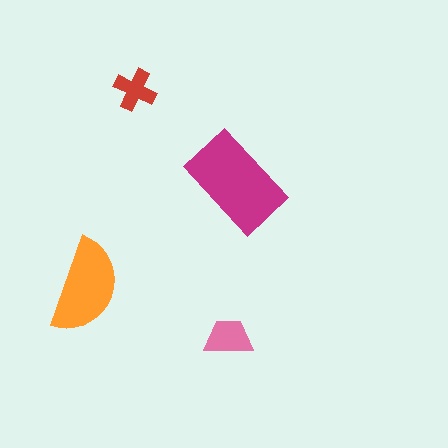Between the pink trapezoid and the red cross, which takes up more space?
The pink trapezoid.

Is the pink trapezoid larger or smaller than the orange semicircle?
Smaller.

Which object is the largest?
The magenta rectangle.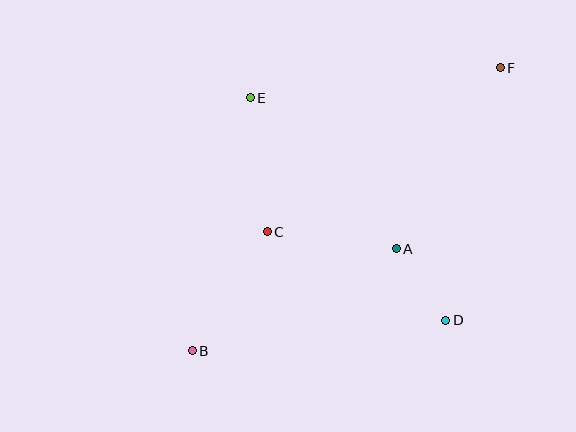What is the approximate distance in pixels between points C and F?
The distance between C and F is approximately 285 pixels.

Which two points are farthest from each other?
Points B and F are farthest from each other.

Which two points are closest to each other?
Points A and D are closest to each other.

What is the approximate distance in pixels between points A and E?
The distance between A and E is approximately 210 pixels.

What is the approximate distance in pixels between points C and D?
The distance between C and D is approximately 199 pixels.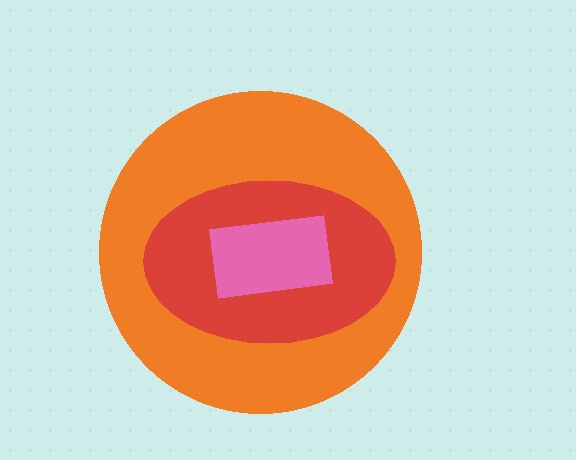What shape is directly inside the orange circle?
The red ellipse.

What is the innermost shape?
The pink rectangle.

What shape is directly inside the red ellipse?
The pink rectangle.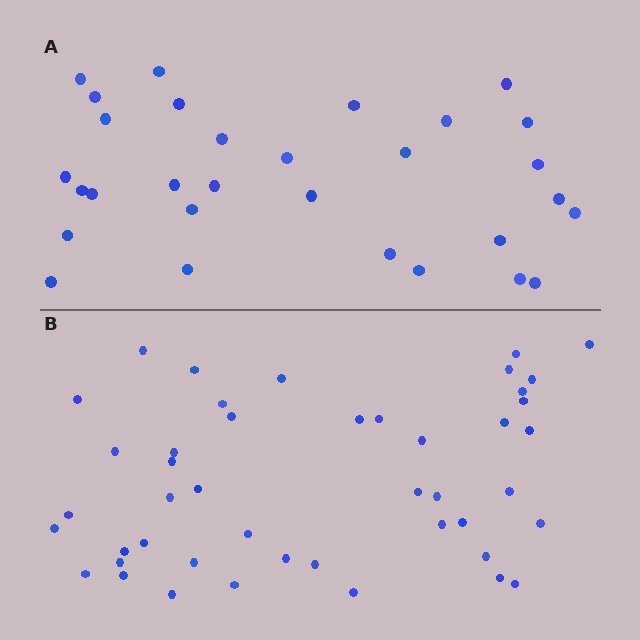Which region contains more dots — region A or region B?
Region B (the bottom region) has more dots.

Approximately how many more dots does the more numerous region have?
Region B has approximately 15 more dots than region A.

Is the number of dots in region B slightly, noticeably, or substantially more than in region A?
Region B has substantially more. The ratio is roughly 1.5 to 1.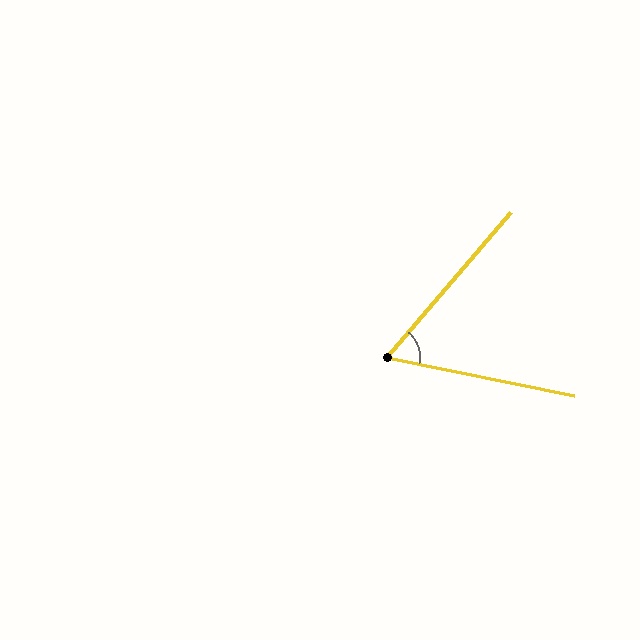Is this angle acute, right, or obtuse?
It is acute.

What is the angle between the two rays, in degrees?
Approximately 61 degrees.